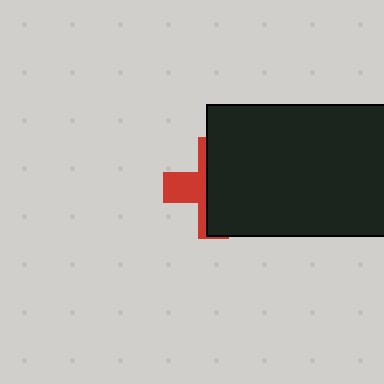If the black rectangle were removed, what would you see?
You would see the complete red cross.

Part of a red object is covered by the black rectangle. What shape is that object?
It is a cross.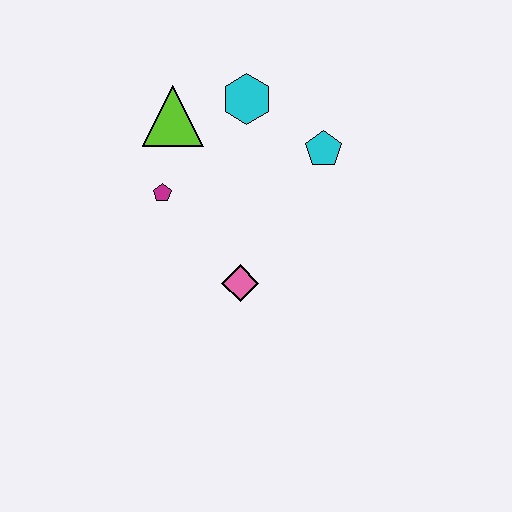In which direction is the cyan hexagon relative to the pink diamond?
The cyan hexagon is above the pink diamond.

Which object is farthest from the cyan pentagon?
The magenta pentagon is farthest from the cyan pentagon.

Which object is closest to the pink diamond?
The magenta pentagon is closest to the pink diamond.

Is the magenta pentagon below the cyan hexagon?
Yes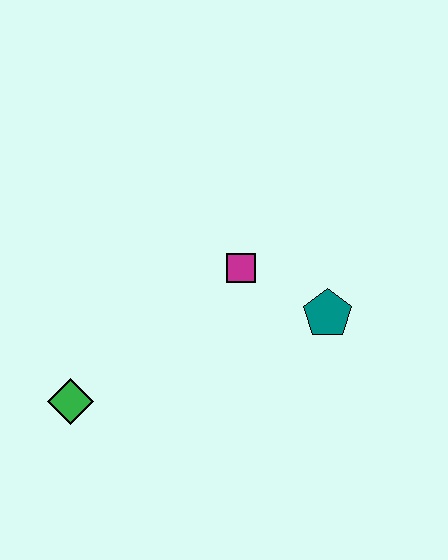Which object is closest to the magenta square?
The teal pentagon is closest to the magenta square.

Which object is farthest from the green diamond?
The teal pentagon is farthest from the green diamond.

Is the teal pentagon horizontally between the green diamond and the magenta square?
No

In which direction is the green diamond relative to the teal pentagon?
The green diamond is to the left of the teal pentagon.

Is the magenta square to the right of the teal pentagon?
No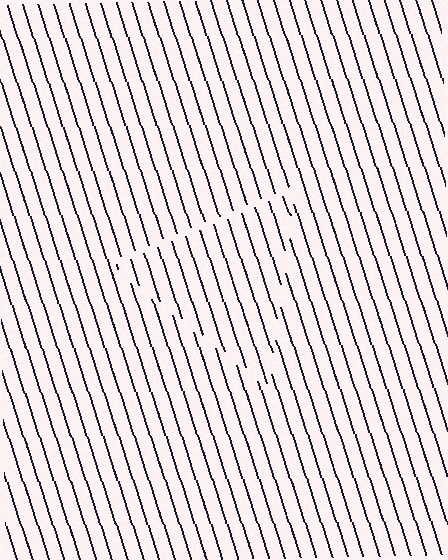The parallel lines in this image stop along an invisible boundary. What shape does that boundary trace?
An illusory triangle. The interior of the shape contains the same grating, shifted by half a period — the contour is defined by the phase discontinuity where line-ends from the inner and outer gratings abut.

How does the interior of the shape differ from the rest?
The interior of the shape contains the same grating, shifted by half a period — the contour is defined by the phase discontinuity where line-ends from the inner and outer gratings abut.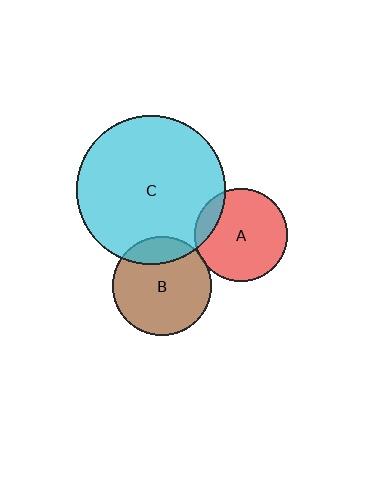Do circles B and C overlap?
Yes.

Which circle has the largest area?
Circle C (cyan).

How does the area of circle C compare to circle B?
Approximately 2.3 times.